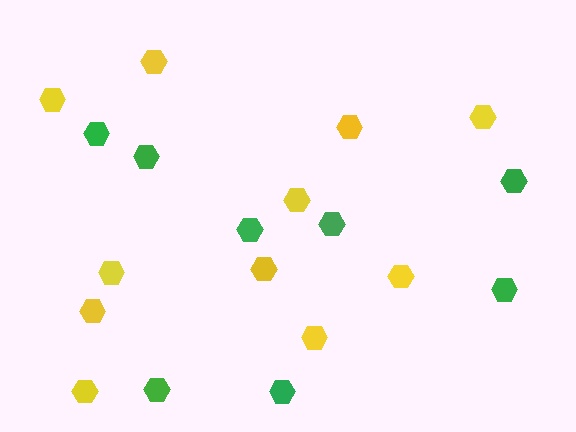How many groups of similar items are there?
There are 2 groups: one group of green hexagons (8) and one group of yellow hexagons (11).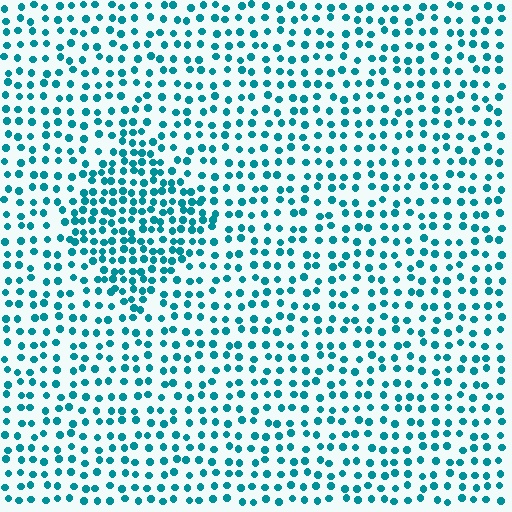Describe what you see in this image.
The image contains small teal elements arranged at two different densities. A diamond-shaped region is visible where the elements are more densely packed than the surrounding area.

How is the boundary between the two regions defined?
The boundary is defined by a change in element density (approximately 1.7x ratio). All elements are the same color, size, and shape.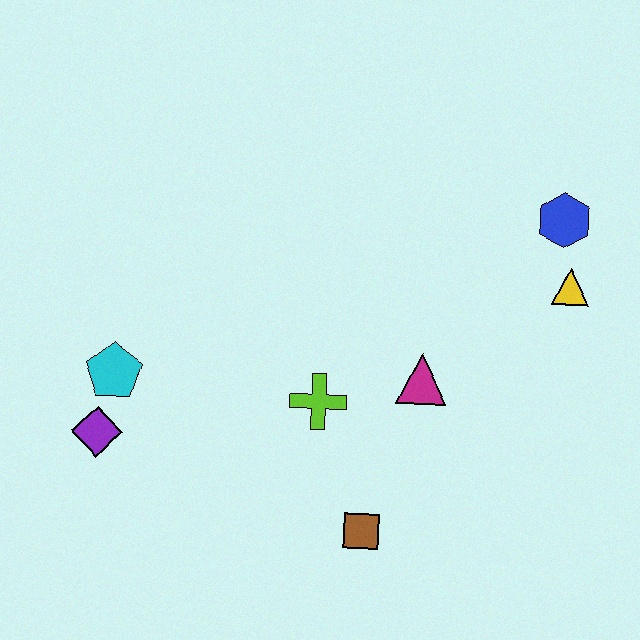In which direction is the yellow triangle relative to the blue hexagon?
The yellow triangle is below the blue hexagon.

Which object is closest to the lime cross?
The magenta triangle is closest to the lime cross.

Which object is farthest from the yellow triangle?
The purple diamond is farthest from the yellow triangle.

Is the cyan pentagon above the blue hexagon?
No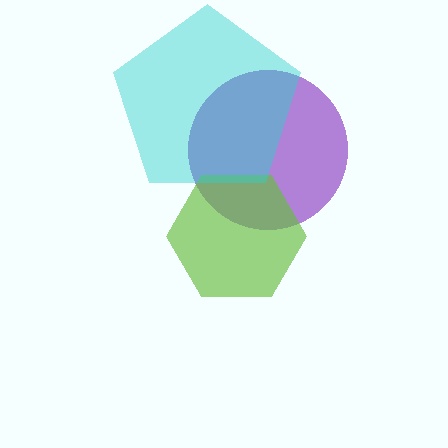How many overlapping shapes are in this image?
There are 3 overlapping shapes in the image.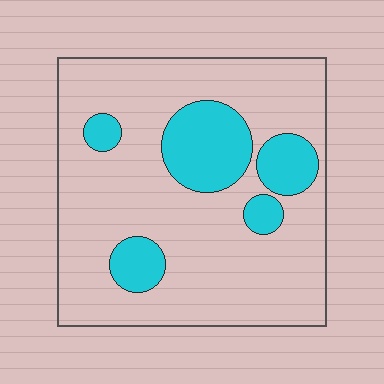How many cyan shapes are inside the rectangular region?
5.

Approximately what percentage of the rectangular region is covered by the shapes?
Approximately 20%.